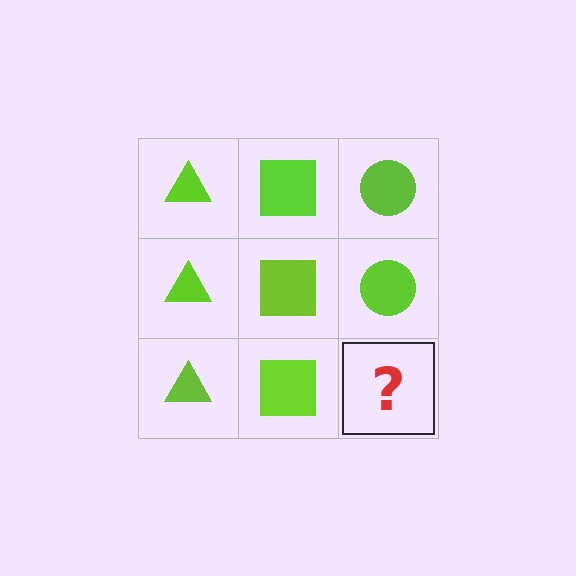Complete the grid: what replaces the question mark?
The question mark should be replaced with a lime circle.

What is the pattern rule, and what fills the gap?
The rule is that each column has a consistent shape. The gap should be filled with a lime circle.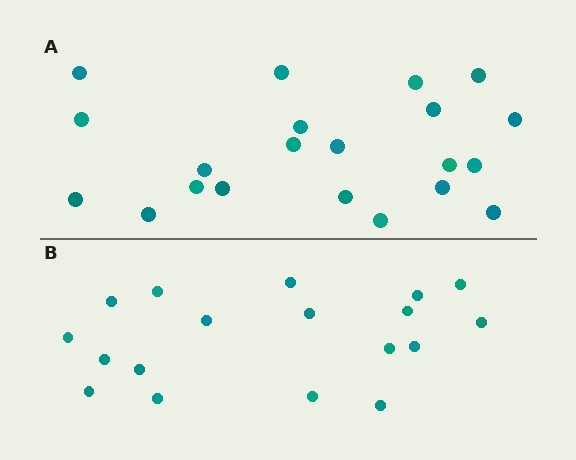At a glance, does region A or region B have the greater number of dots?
Region A (the top region) has more dots.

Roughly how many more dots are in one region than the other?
Region A has just a few more — roughly 2 or 3 more dots than region B.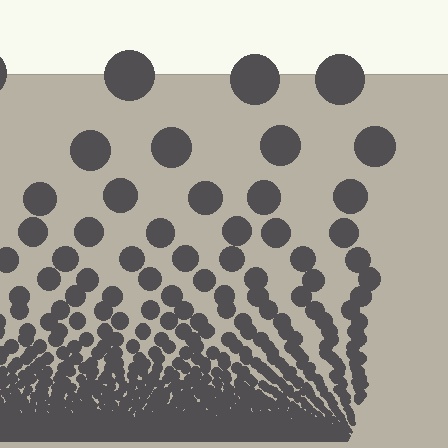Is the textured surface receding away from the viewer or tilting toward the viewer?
The surface appears to tilt toward the viewer. Texture elements get larger and sparser toward the top.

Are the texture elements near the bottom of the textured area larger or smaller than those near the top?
Smaller. The gradient is inverted — elements near the bottom are smaller and denser.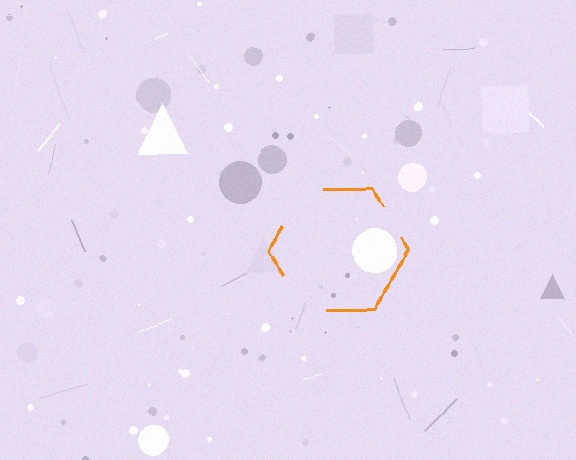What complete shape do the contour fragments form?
The contour fragments form a hexagon.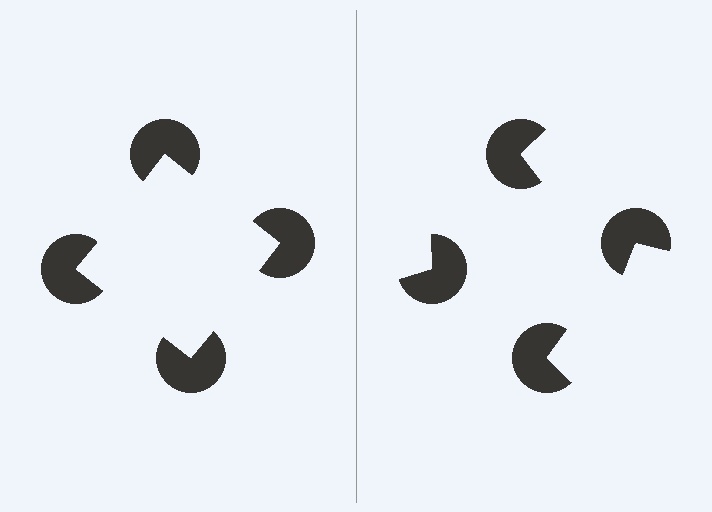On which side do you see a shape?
An illusory square appears on the left side. On the right side the wedge cuts are rotated, so no coherent shape forms.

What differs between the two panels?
The pac-man discs are positioned identically on both sides; only the wedge orientations differ. On the left they align to a square; on the right they are misaligned.